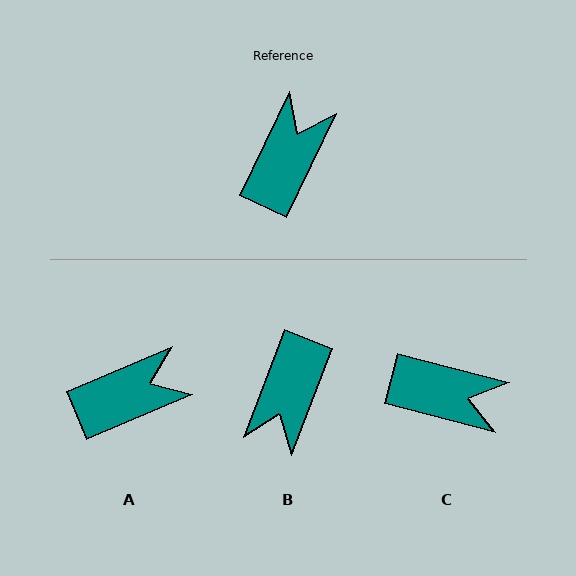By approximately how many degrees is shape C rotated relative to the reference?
Approximately 79 degrees clockwise.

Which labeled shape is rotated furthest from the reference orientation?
B, about 175 degrees away.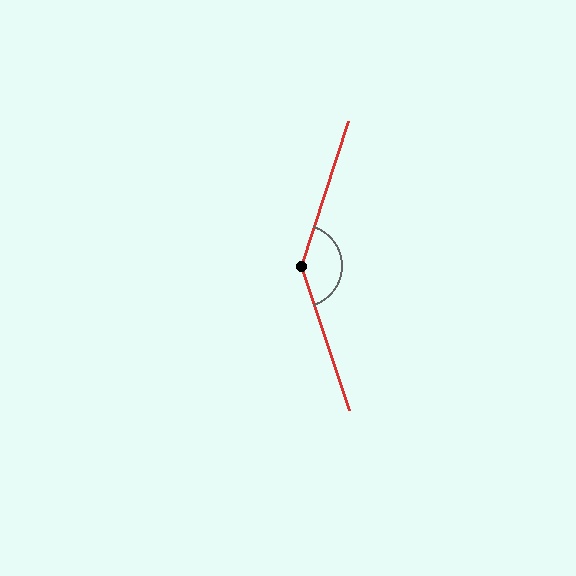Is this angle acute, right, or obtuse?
It is obtuse.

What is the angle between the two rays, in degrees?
Approximately 143 degrees.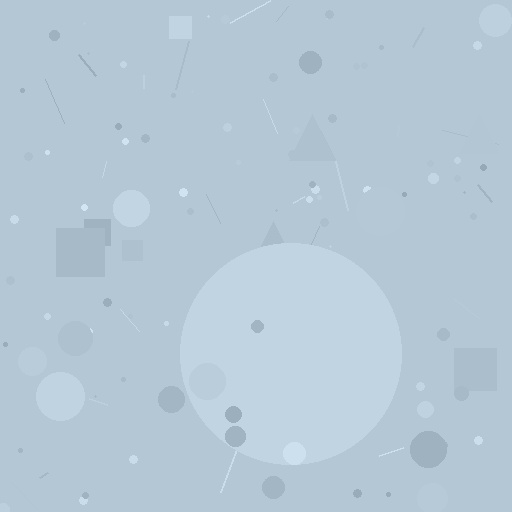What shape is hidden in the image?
A circle is hidden in the image.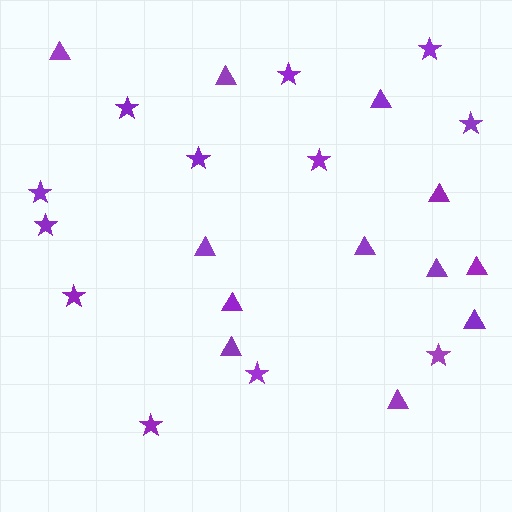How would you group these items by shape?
There are 2 groups: one group of stars (12) and one group of triangles (12).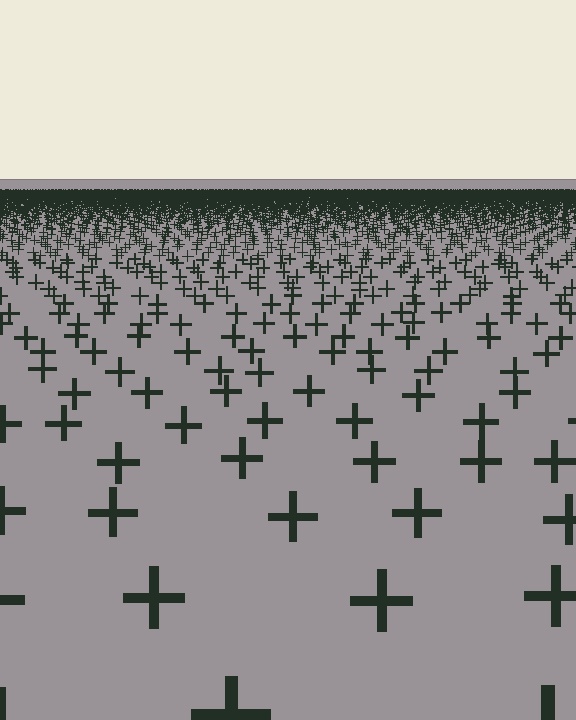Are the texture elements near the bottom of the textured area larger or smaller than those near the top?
Larger. Near the bottom, elements are closer to the viewer and appear at a bigger on-screen size.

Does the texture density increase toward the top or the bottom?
Density increases toward the top.